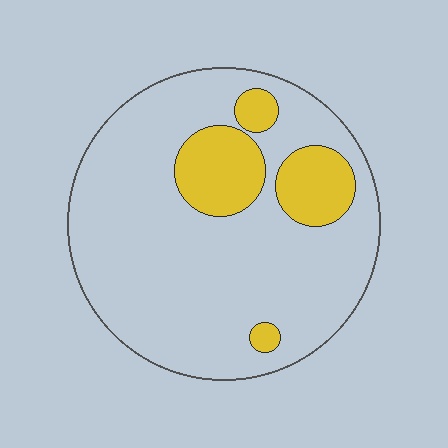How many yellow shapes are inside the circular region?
4.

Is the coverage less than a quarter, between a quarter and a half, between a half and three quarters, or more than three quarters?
Less than a quarter.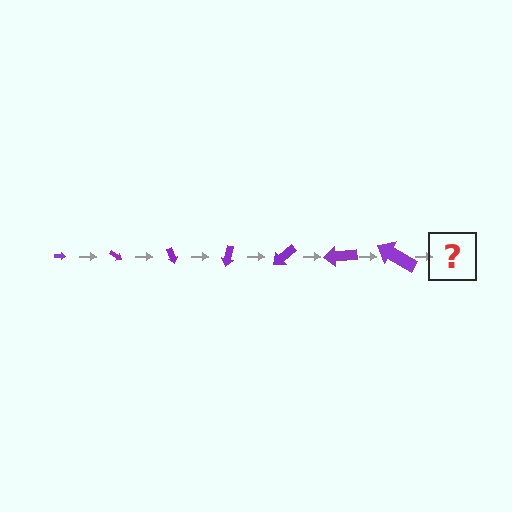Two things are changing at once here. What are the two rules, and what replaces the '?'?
The two rules are that the arrow grows larger each step and it rotates 35 degrees each step. The '?' should be an arrow, larger than the previous one and rotated 245 degrees from the start.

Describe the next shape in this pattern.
It should be an arrow, larger than the previous one and rotated 245 degrees from the start.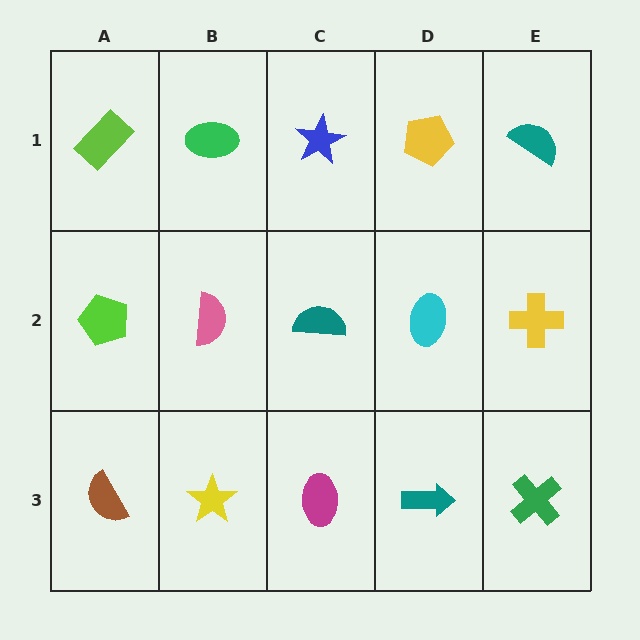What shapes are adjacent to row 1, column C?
A teal semicircle (row 2, column C), a green ellipse (row 1, column B), a yellow pentagon (row 1, column D).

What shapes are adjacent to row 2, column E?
A teal semicircle (row 1, column E), a green cross (row 3, column E), a cyan ellipse (row 2, column D).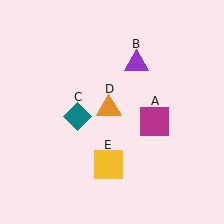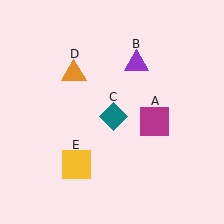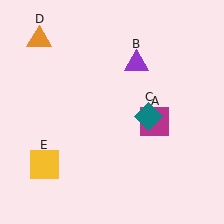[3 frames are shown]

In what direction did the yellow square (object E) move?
The yellow square (object E) moved left.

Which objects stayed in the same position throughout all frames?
Magenta square (object A) and purple triangle (object B) remained stationary.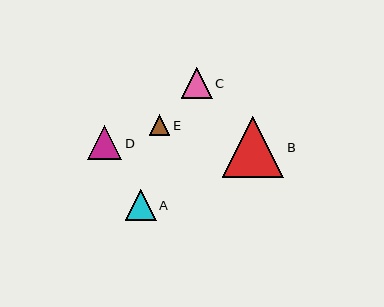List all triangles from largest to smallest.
From largest to smallest: B, D, A, C, E.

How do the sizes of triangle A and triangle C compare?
Triangle A and triangle C are approximately the same size.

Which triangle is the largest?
Triangle B is the largest with a size of approximately 62 pixels.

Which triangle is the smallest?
Triangle E is the smallest with a size of approximately 21 pixels.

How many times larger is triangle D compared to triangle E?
Triangle D is approximately 1.6 times the size of triangle E.